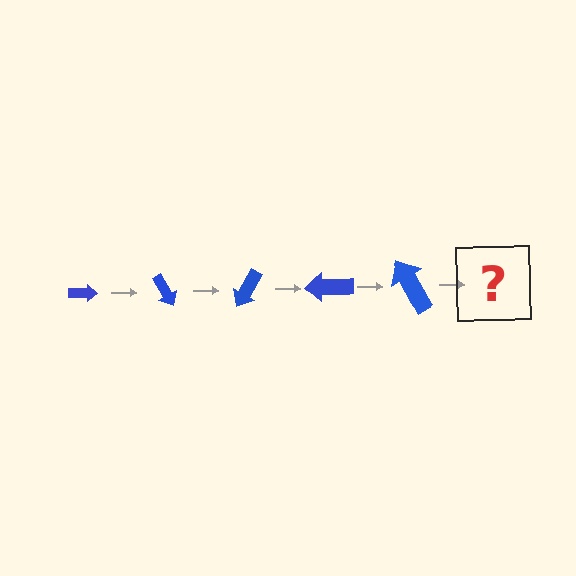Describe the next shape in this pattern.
It should be an arrow, larger than the previous one and rotated 300 degrees from the start.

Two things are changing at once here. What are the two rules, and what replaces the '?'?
The two rules are that the arrow grows larger each step and it rotates 60 degrees each step. The '?' should be an arrow, larger than the previous one and rotated 300 degrees from the start.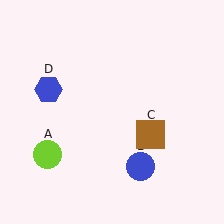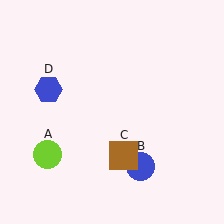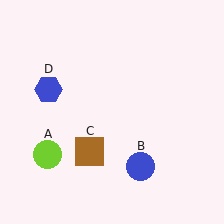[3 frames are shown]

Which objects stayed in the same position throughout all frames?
Lime circle (object A) and blue circle (object B) and blue hexagon (object D) remained stationary.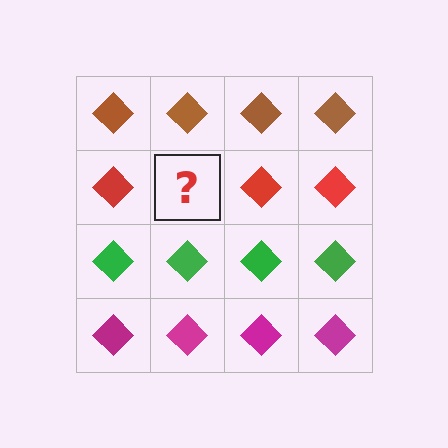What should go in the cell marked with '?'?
The missing cell should contain a red diamond.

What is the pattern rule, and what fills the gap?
The rule is that each row has a consistent color. The gap should be filled with a red diamond.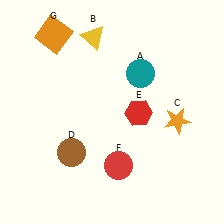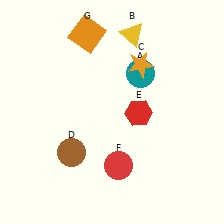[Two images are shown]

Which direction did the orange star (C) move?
The orange star (C) moved up.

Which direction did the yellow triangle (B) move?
The yellow triangle (B) moved right.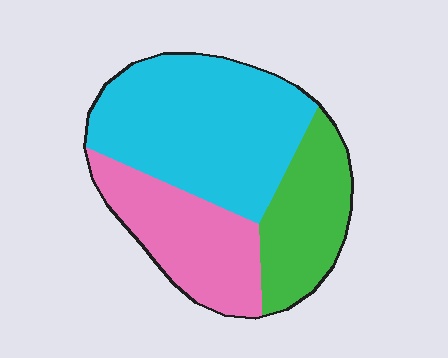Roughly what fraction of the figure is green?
Green covers about 25% of the figure.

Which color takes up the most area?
Cyan, at roughly 50%.